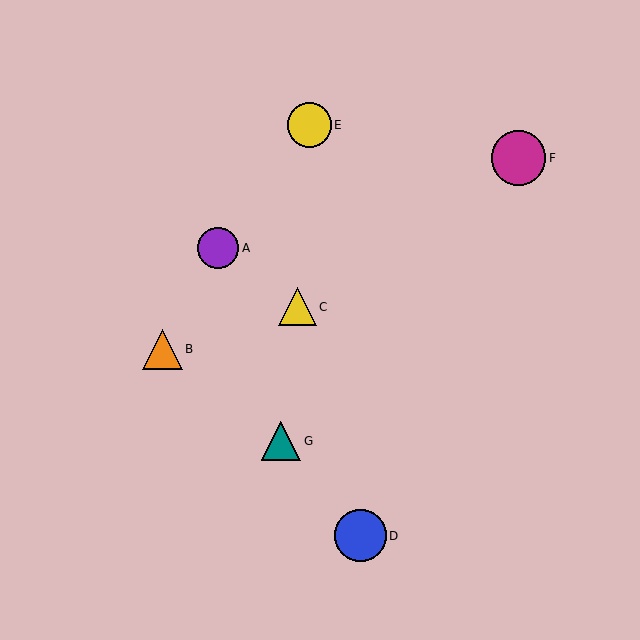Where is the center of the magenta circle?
The center of the magenta circle is at (518, 158).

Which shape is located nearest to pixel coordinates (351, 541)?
The blue circle (labeled D) at (360, 536) is nearest to that location.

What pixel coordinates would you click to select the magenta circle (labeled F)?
Click at (518, 158) to select the magenta circle F.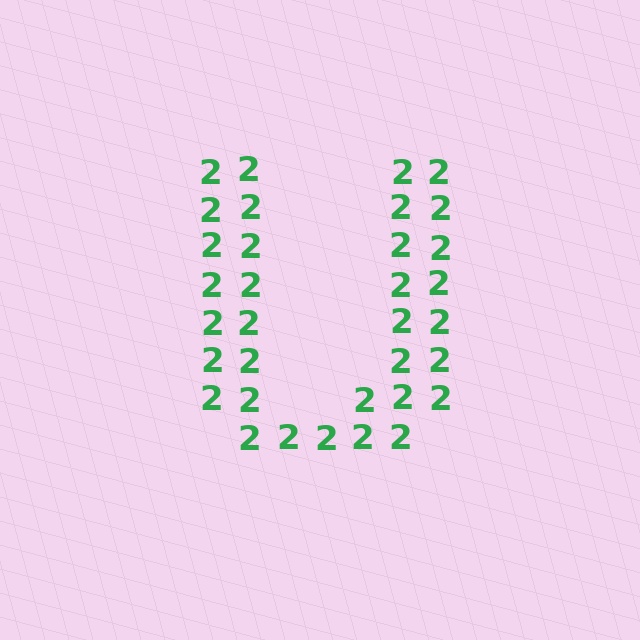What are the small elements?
The small elements are digit 2's.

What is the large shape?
The large shape is the letter U.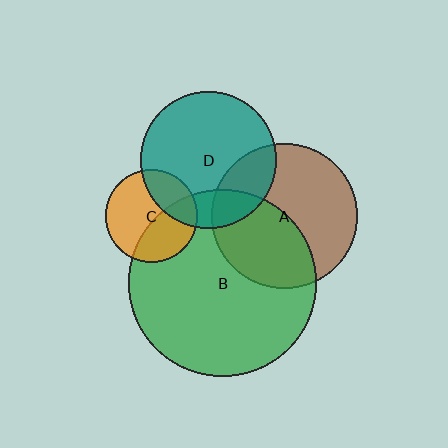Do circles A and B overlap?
Yes.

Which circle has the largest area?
Circle B (green).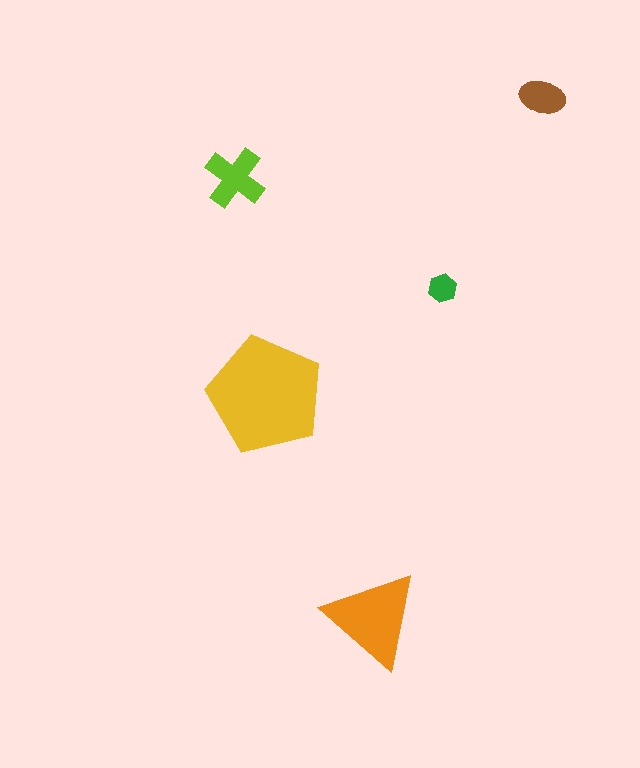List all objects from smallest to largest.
The green hexagon, the brown ellipse, the lime cross, the orange triangle, the yellow pentagon.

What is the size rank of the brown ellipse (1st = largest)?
4th.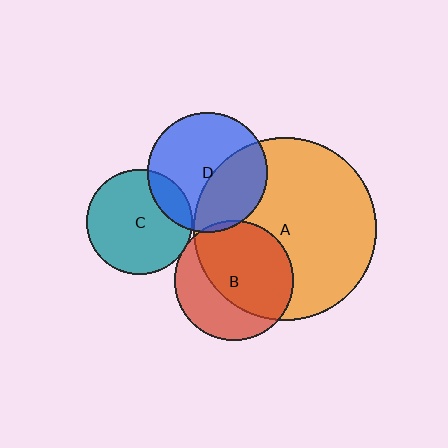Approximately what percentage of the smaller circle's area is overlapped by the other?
Approximately 5%.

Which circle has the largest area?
Circle A (orange).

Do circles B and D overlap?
Yes.